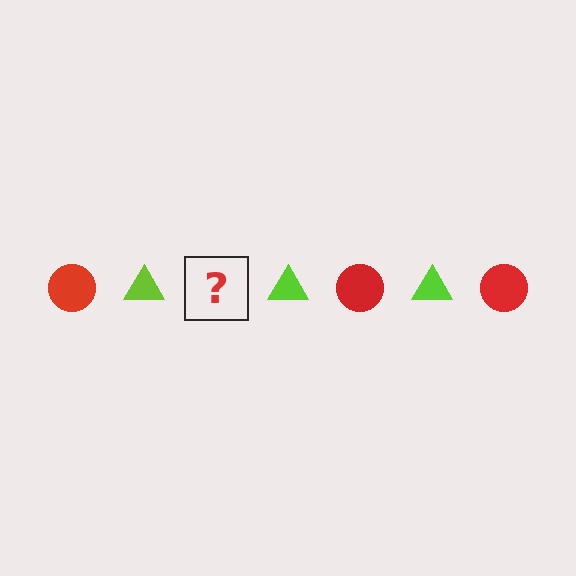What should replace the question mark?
The question mark should be replaced with a red circle.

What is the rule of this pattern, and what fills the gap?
The rule is that the pattern alternates between red circle and lime triangle. The gap should be filled with a red circle.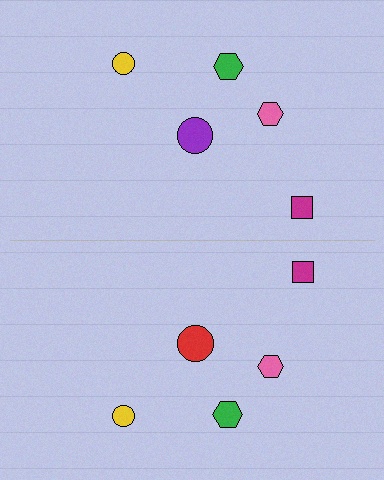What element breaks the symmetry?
The red circle on the bottom side breaks the symmetry — its mirror counterpart is purple.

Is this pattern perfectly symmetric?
No, the pattern is not perfectly symmetric. The red circle on the bottom side breaks the symmetry — its mirror counterpart is purple.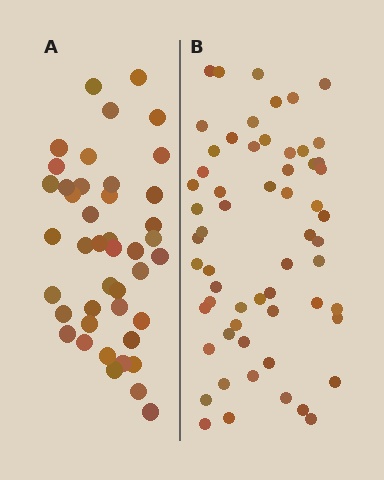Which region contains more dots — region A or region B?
Region B (the right region) has more dots.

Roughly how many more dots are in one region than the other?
Region B has approximately 15 more dots than region A.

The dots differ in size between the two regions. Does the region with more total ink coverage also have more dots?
No. Region A has more total ink coverage because its dots are larger, but region B actually contains more individual dots. Total area can be misleading — the number of items is what matters here.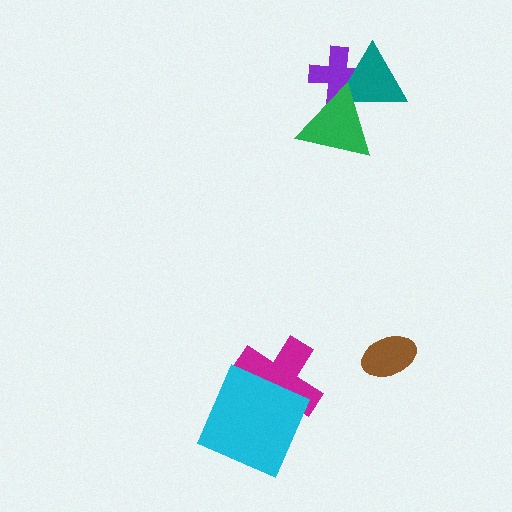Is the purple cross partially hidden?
Yes, it is partially covered by another shape.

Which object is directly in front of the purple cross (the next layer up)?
The teal triangle is directly in front of the purple cross.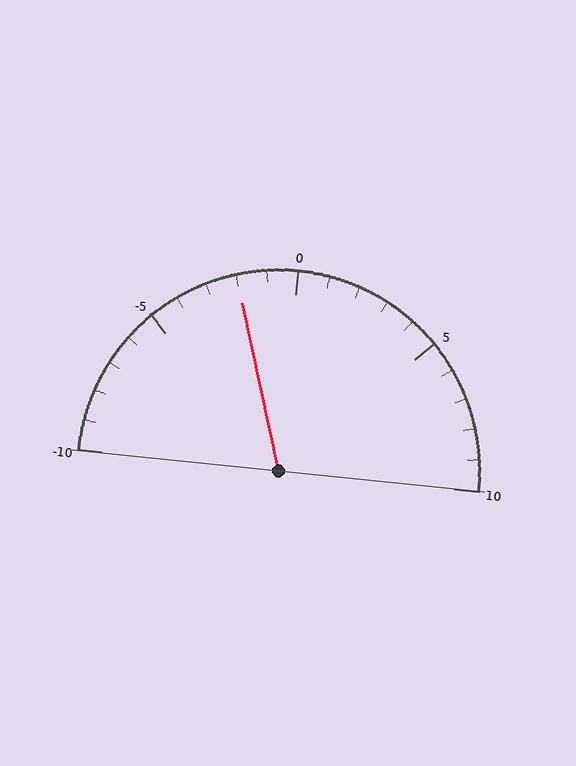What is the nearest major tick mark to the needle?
The nearest major tick mark is 0.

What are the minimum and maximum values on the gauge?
The gauge ranges from -10 to 10.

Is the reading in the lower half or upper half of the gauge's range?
The reading is in the lower half of the range (-10 to 10).